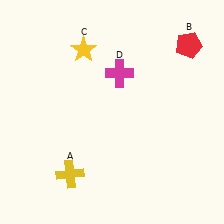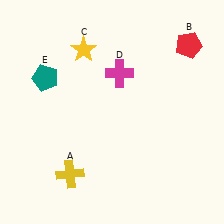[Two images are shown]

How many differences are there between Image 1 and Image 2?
There is 1 difference between the two images.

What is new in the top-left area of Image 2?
A teal pentagon (E) was added in the top-left area of Image 2.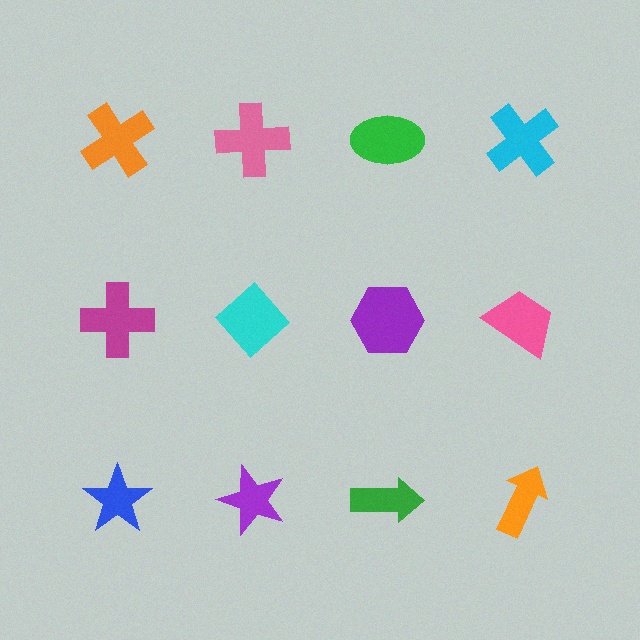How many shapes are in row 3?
4 shapes.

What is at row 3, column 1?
A blue star.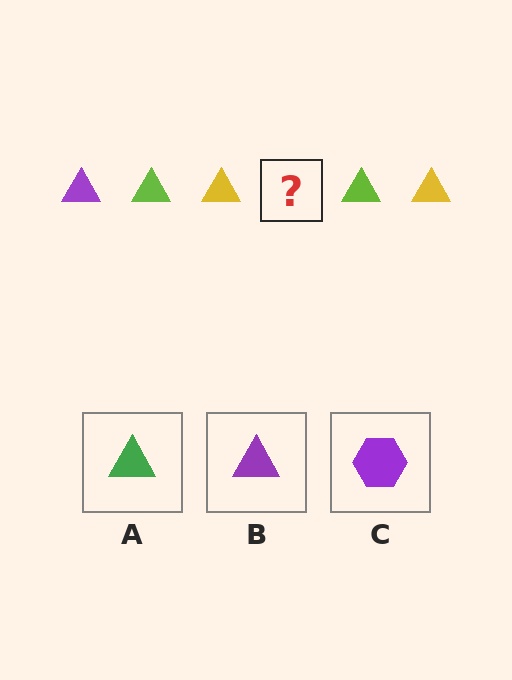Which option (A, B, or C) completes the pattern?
B.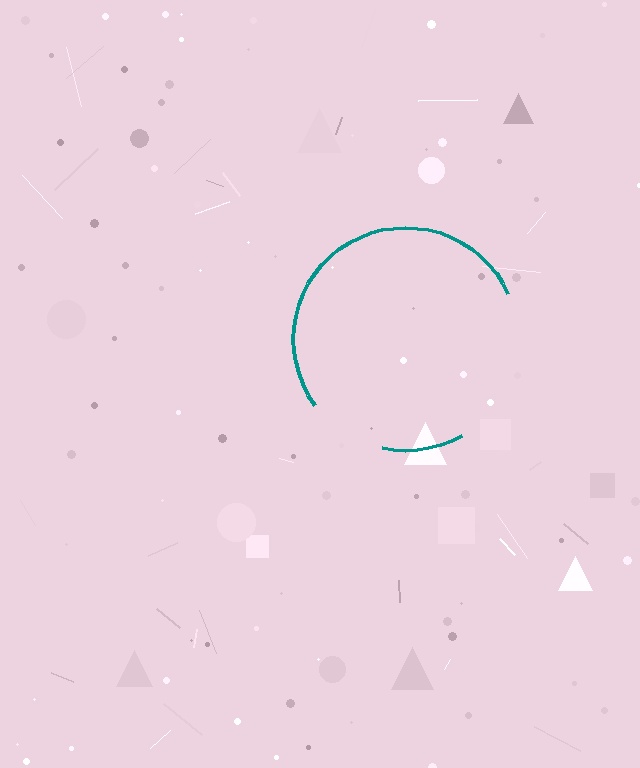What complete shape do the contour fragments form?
The contour fragments form a circle.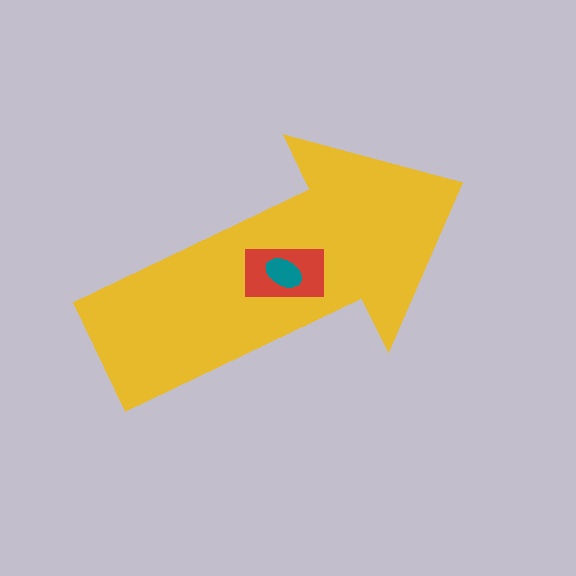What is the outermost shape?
The yellow arrow.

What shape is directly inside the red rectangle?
The teal ellipse.